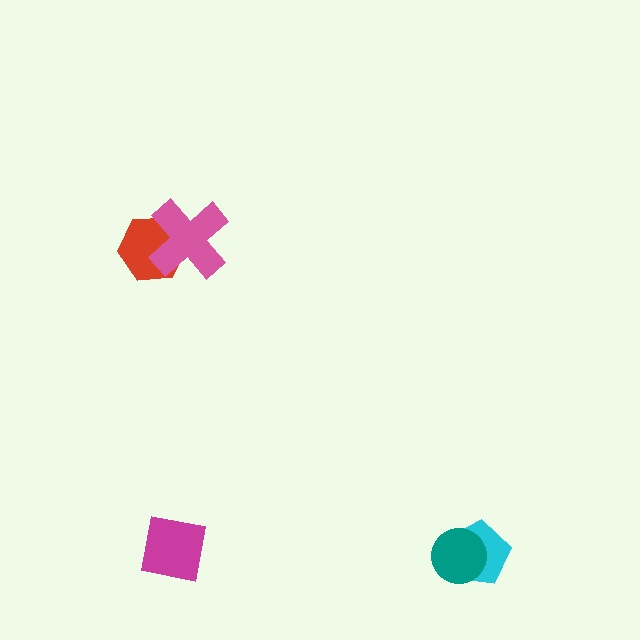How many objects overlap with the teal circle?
1 object overlaps with the teal circle.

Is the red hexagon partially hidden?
Yes, it is partially covered by another shape.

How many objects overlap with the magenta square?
0 objects overlap with the magenta square.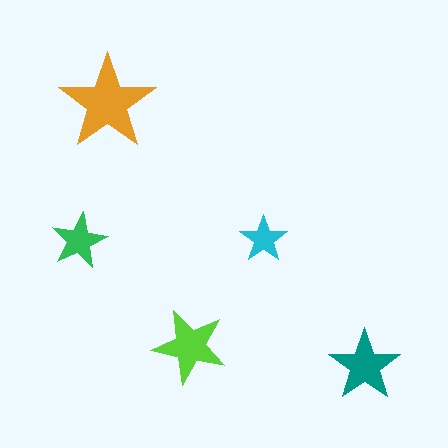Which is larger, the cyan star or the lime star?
The lime one.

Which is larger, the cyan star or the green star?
The green one.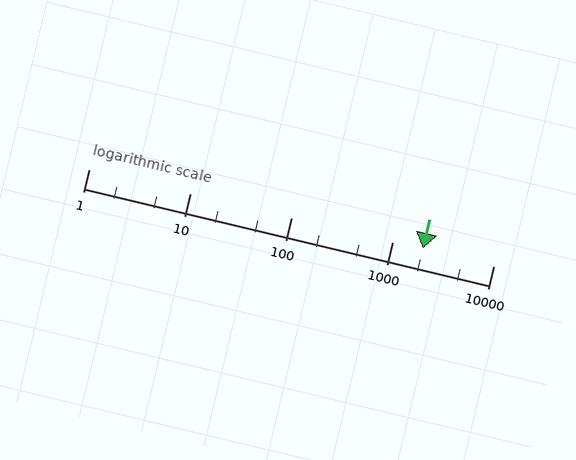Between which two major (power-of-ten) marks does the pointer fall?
The pointer is between 1000 and 10000.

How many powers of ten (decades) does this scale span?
The scale spans 4 decades, from 1 to 10000.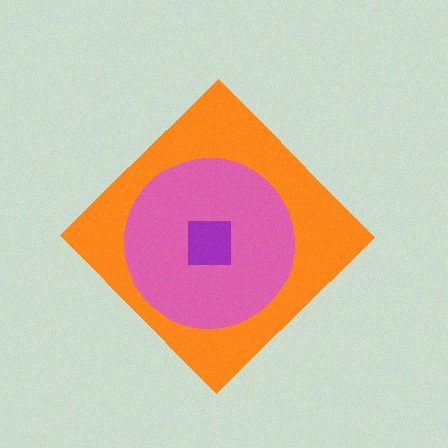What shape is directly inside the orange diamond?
The pink circle.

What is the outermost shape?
The orange diamond.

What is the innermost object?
The purple square.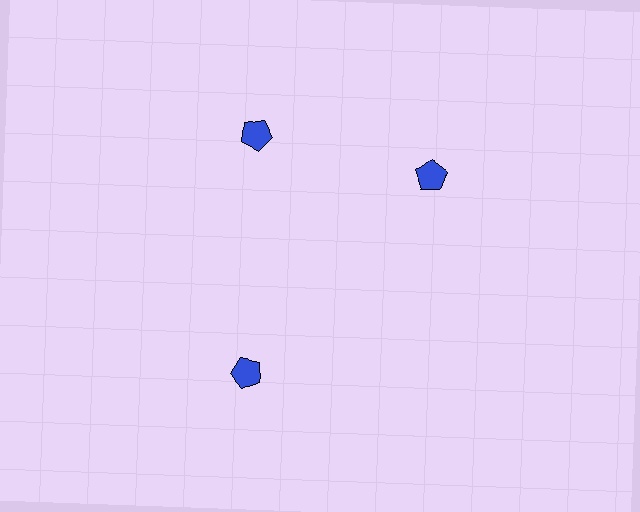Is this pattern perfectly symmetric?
No. The 3 blue pentagons are arranged in a ring, but one element near the 3 o'clock position is rotated out of alignment along the ring, breaking the 3-fold rotational symmetry.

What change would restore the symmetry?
The symmetry would be restored by rotating it back into even spacing with its neighbors so that all 3 pentagons sit at equal angles and equal distance from the center.